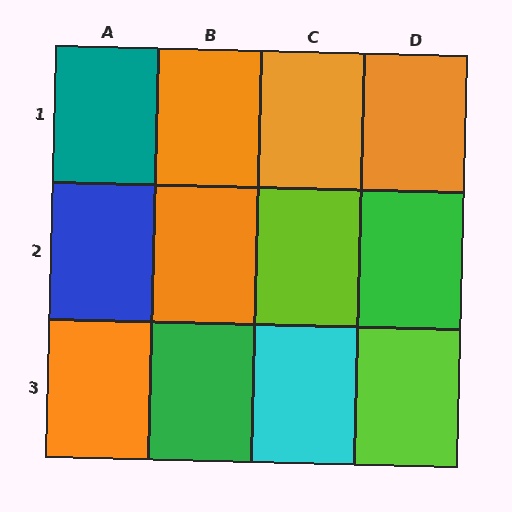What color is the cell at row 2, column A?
Blue.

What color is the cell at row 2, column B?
Orange.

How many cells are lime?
2 cells are lime.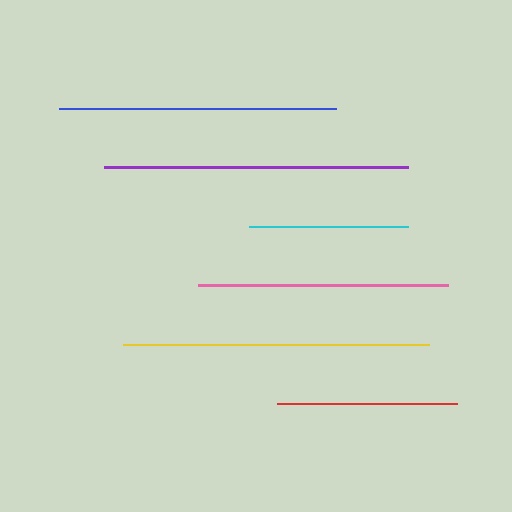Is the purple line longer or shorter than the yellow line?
The yellow line is longer than the purple line.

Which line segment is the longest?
The yellow line is the longest at approximately 307 pixels.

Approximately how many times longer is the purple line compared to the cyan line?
The purple line is approximately 1.9 times the length of the cyan line.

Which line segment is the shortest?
The cyan line is the shortest at approximately 159 pixels.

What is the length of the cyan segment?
The cyan segment is approximately 159 pixels long.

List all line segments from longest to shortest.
From longest to shortest: yellow, purple, blue, pink, red, cyan.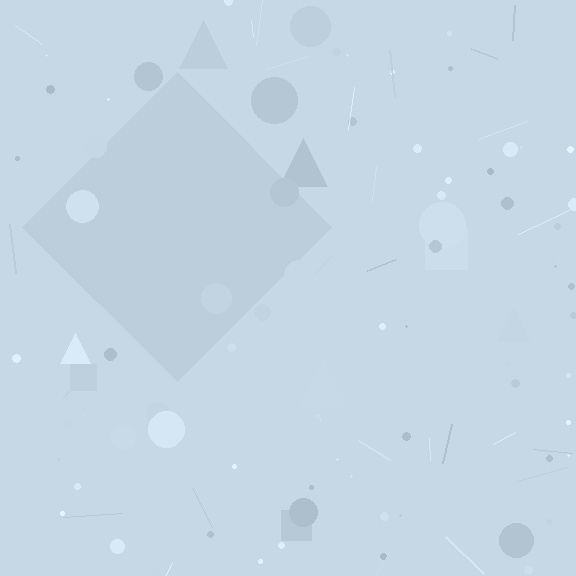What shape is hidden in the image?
A diamond is hidden in the image.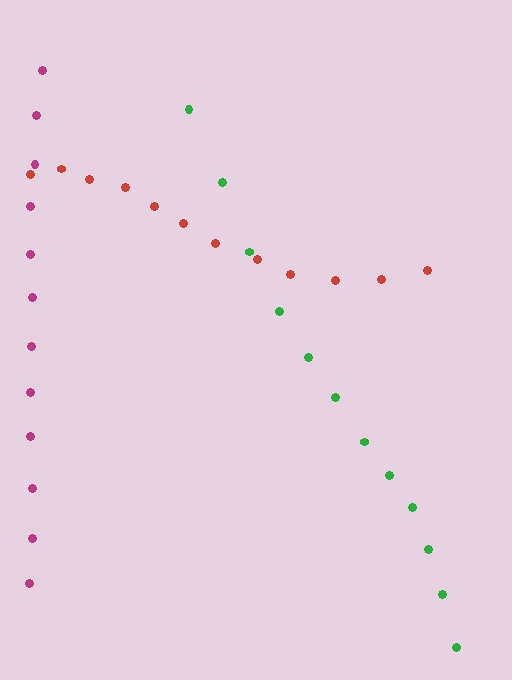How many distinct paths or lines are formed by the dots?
There are 3 distinct paths.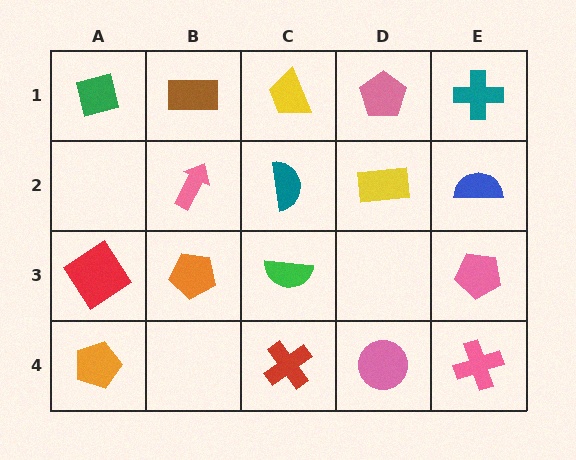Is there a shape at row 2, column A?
No, that cell is empty.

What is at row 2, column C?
A teal semicircle.